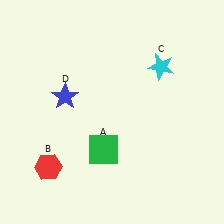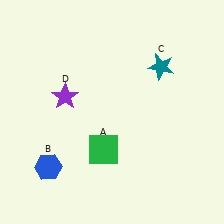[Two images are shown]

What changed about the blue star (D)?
In Image 1, D is blue. In Image 2, it changed to purple.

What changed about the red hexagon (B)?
In Image 1, B is red. In Image 2, it changed to blue.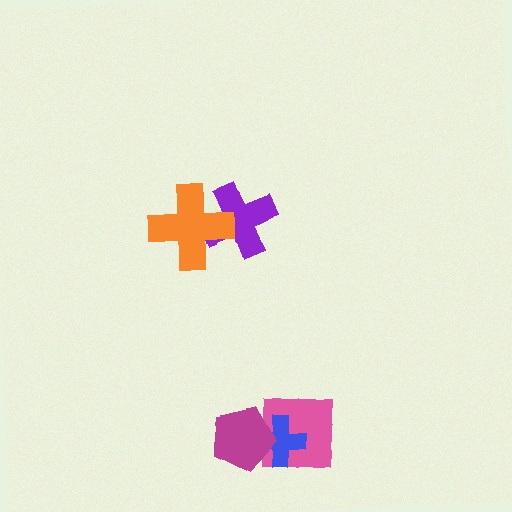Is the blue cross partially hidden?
Yes, it is partially covered by another shape.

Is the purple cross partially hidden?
Yes, it is partially covered by another shape.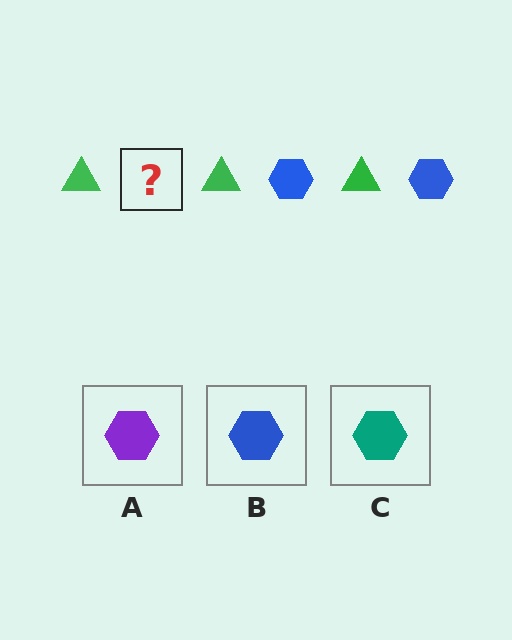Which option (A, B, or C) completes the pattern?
B.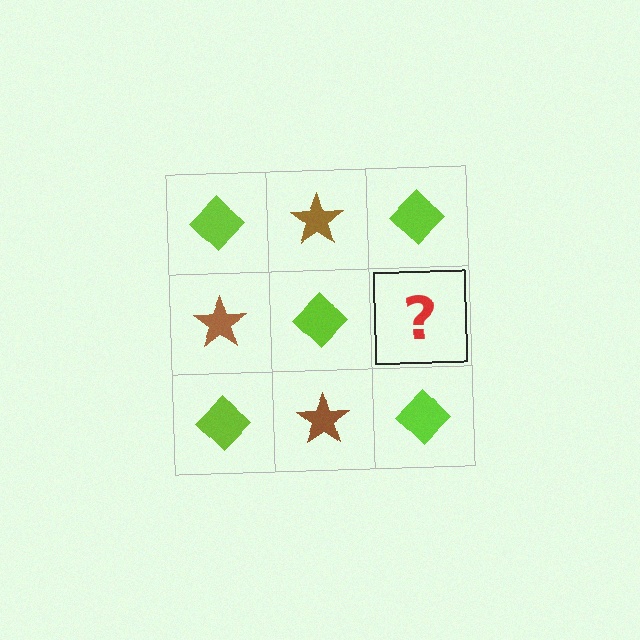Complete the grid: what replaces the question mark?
The question mark should be replaced with a brown star.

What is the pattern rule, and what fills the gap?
The rule is that it alternates lime diamond and brown star in a checkerboard pattern. The gap should be filled with a brown star.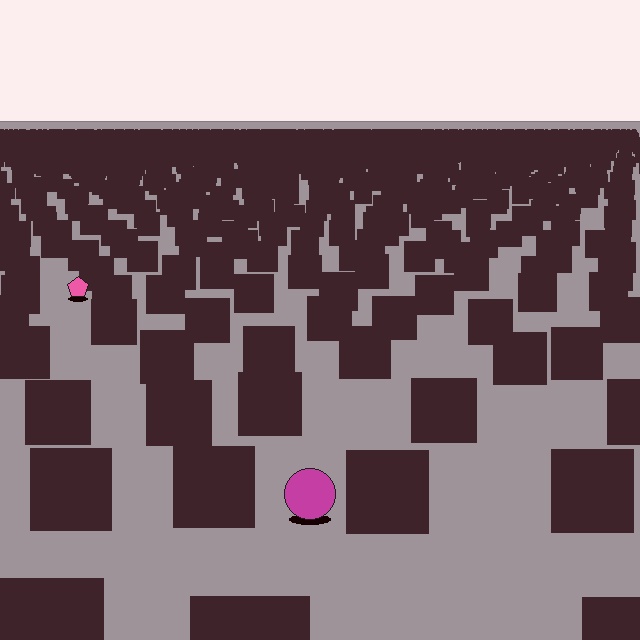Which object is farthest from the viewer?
The pink pentagon is farthest from the viewer. It appears smaller and the ground texture around it is denser.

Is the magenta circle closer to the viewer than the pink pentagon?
Yes. The magenta circle is closer — you can tell from the texture gradient: the ground texture is coarser near it.